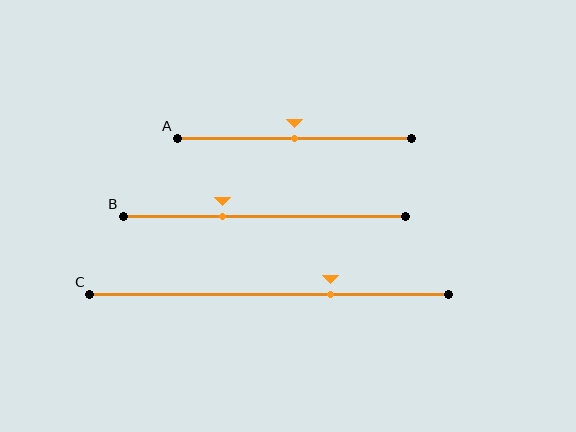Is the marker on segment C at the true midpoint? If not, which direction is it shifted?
No, the marker on segment C is shifted to the right by about 17% of the segment length.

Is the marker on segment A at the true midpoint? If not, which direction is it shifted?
Yes, the marker on segment A is at the true midpoint.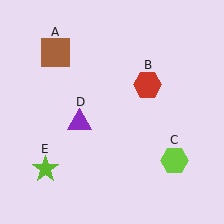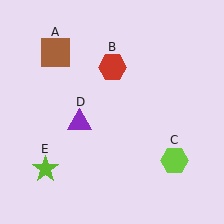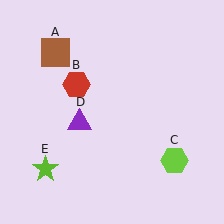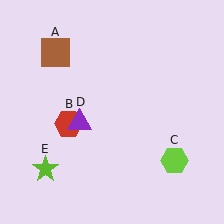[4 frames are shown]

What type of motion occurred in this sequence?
The red hexagon (object B) rotated counterclockwise around the center of the scene.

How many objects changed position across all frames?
1 object changed position: red hexagon (object B).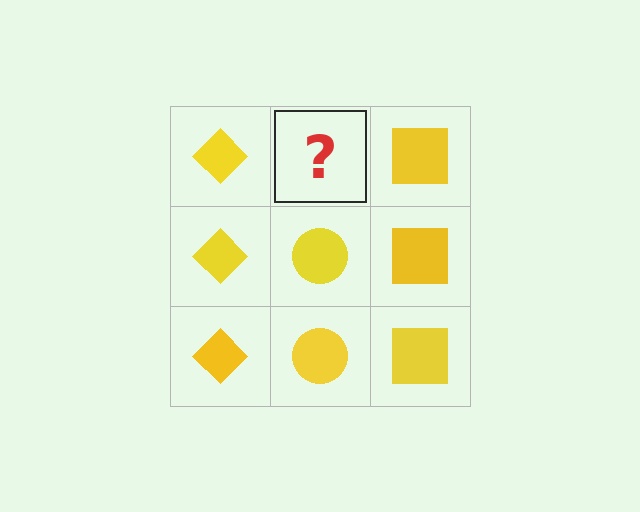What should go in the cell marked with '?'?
The missing cell should contain a yellow circle.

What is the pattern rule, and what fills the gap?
The rule is that each column has a consistent shape. The gap should be filled with a yellow circle.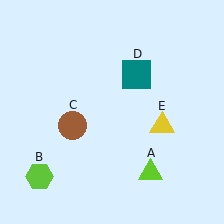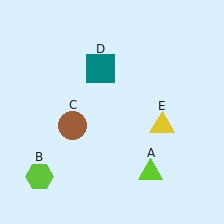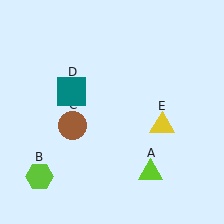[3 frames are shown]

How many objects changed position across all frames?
1 object changed position: teal square (object D).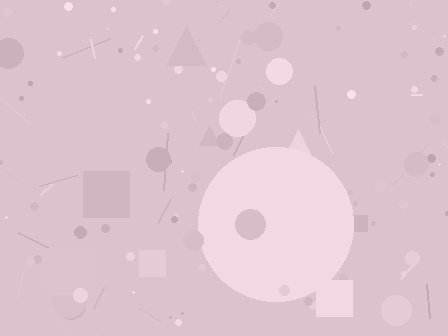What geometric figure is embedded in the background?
A circle is embedded in the background.